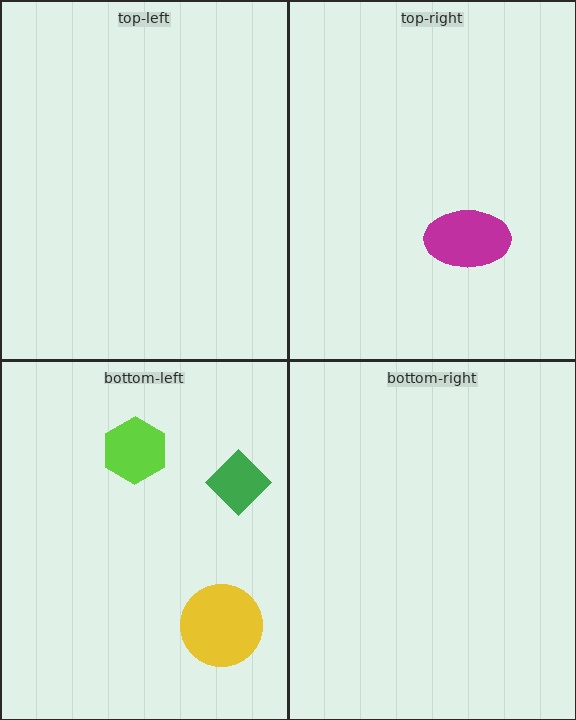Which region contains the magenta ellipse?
The top-right region.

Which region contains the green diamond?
The bottom-left region.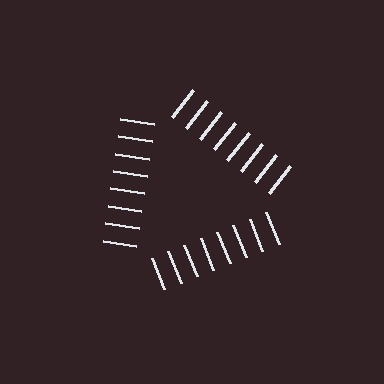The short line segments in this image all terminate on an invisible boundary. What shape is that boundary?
An illusory triangle — the line segments terminate on its edges but no continuous stroke is drawn.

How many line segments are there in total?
24 — 8 along each of the 3 edges.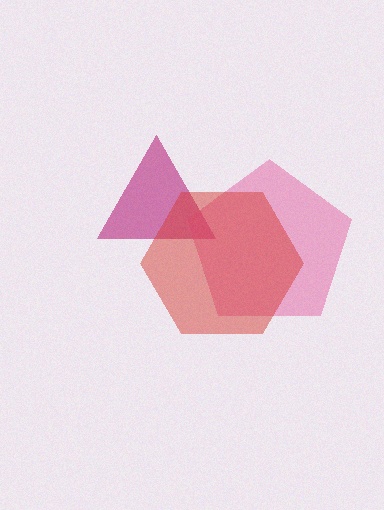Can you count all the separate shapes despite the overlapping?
Yes, there are 3 separate shapes.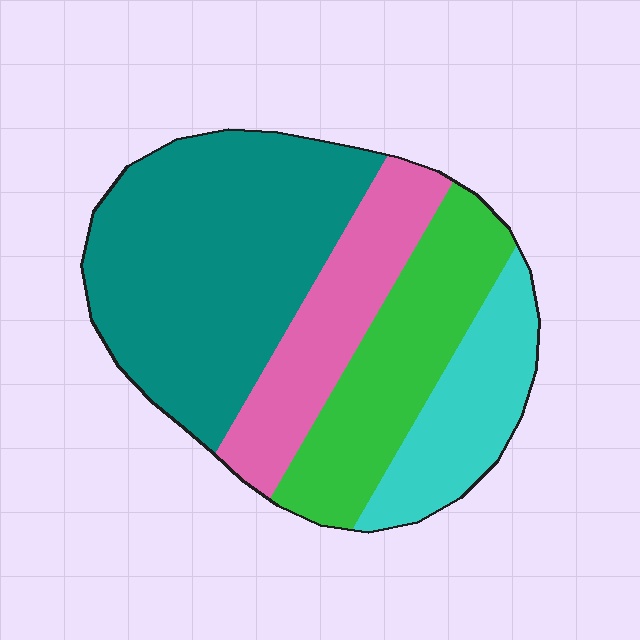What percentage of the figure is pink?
Pink covers about 20% of the figure.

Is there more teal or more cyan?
Teal.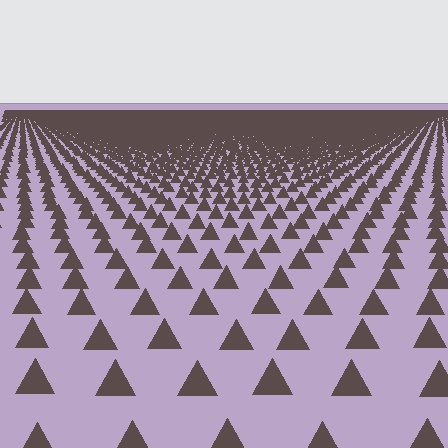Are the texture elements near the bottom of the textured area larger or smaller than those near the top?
Larger. Near the bottom, elements are closer to the viewer and appear at a bigger on-screen size.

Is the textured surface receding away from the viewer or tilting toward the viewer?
The surface is receding away from the viewer. Texture elements get smaller and denser toward the top.